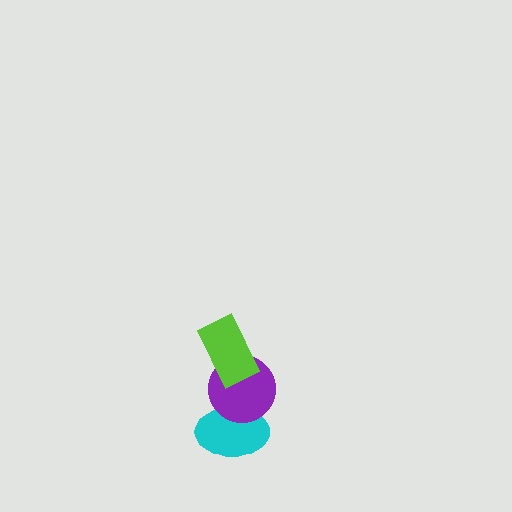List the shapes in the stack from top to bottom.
From top to bottom: the lime rectangle, the purple circle, the cyan ellipse.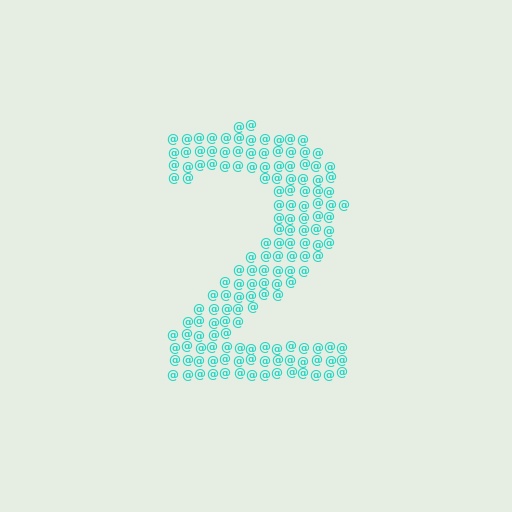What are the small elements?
The small elements are at signs.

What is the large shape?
The large shape is the digit 2.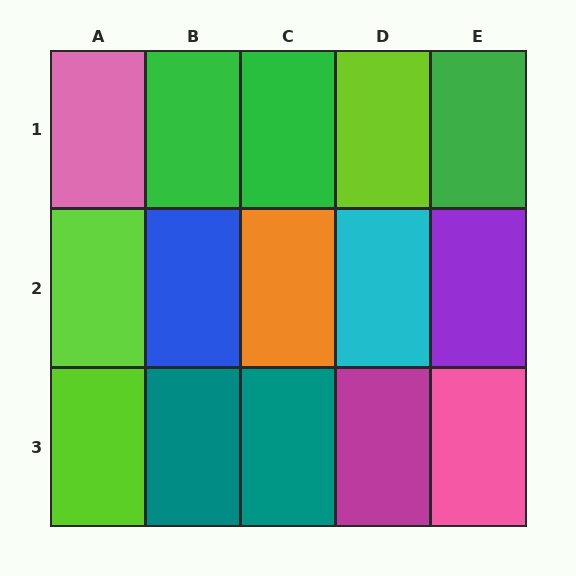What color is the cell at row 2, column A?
Lime.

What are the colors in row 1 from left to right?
Pink, green, green, lime, green.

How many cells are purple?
1 cell is purple.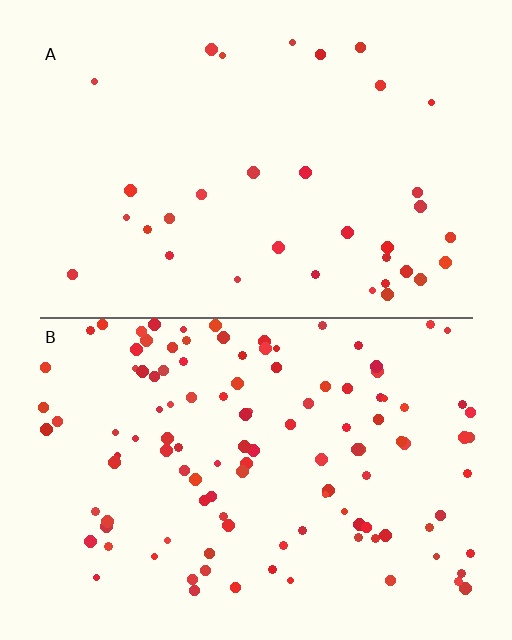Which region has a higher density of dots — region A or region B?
B (the bottom).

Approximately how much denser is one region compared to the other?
Approximately 3.4× — region B over region A.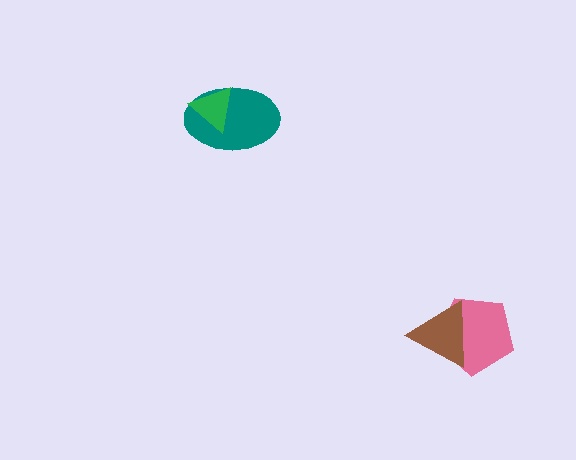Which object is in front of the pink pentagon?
The brown triangle is in front of the pink pentagon.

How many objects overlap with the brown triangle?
1 object overlaps with the brown triangle.